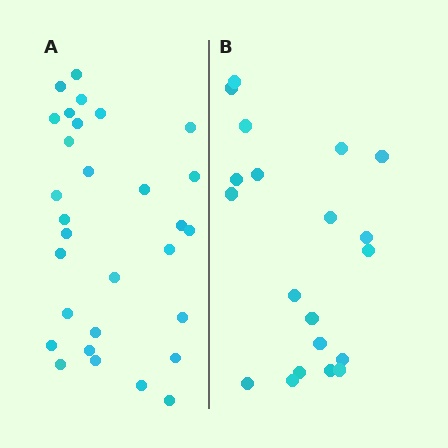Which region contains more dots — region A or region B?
Region A (the left region) has more dots.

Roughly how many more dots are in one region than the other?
Region A has roughly 10 or so more dots than region B.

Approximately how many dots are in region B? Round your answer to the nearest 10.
About 20 dots.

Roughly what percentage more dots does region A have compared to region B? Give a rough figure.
About 50% more.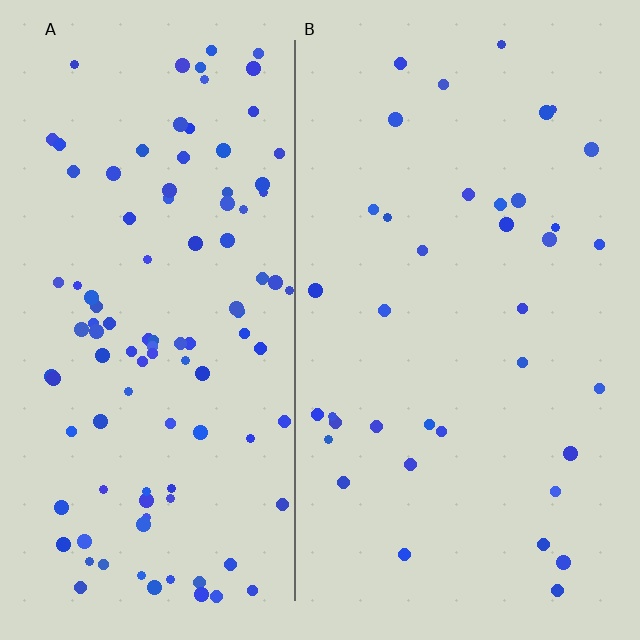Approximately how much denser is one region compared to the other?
Approximately 2.8× — region A over region B.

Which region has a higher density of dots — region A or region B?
A (the left).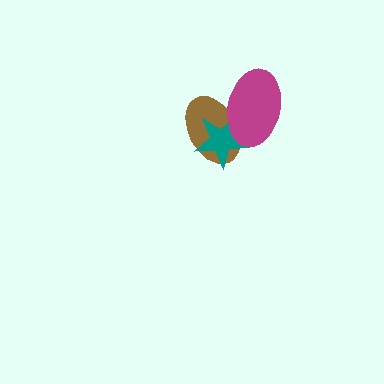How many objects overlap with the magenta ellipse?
2 objects overlap with the magenta ellipse.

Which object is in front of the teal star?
The magenta ellipse is in front of the teal star.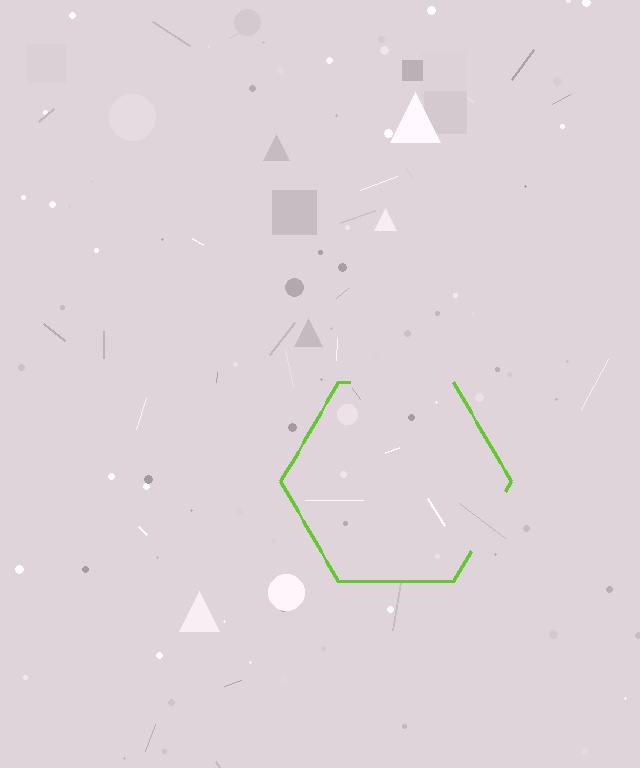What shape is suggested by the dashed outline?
The dashed outline suggests a hexagon.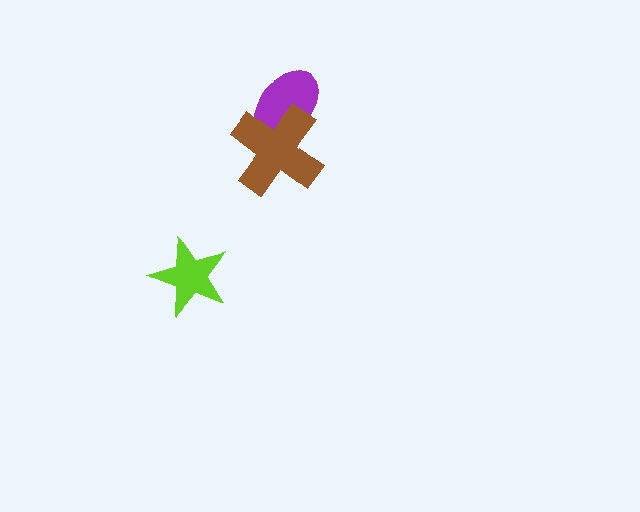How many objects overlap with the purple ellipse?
1 object overlaps with the purple ellipse.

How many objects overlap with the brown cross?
1 object overlaps with the brown cross.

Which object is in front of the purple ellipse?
The brown cross is in front of the purple ellipse.